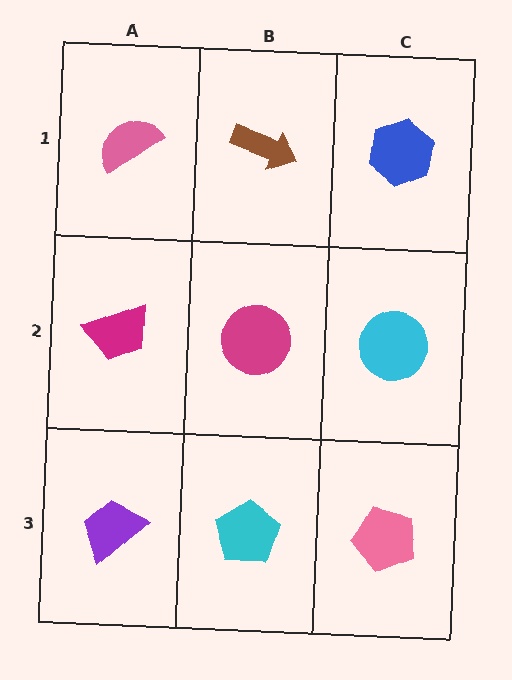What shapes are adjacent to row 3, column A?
A magenta trapezoid (row 2, column A), a cyan pentagon (row 3, column B).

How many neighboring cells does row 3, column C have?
2.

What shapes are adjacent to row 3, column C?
A cyan circle (row 2, column C), a cyan pentagon (row 3, column B).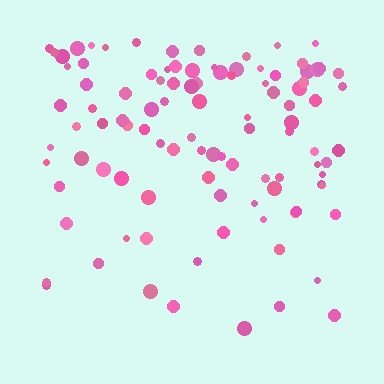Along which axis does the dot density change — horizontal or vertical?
Vertical.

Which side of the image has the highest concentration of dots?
The top.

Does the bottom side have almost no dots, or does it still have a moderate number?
Still a moderate number, just noticeably fewer than the top.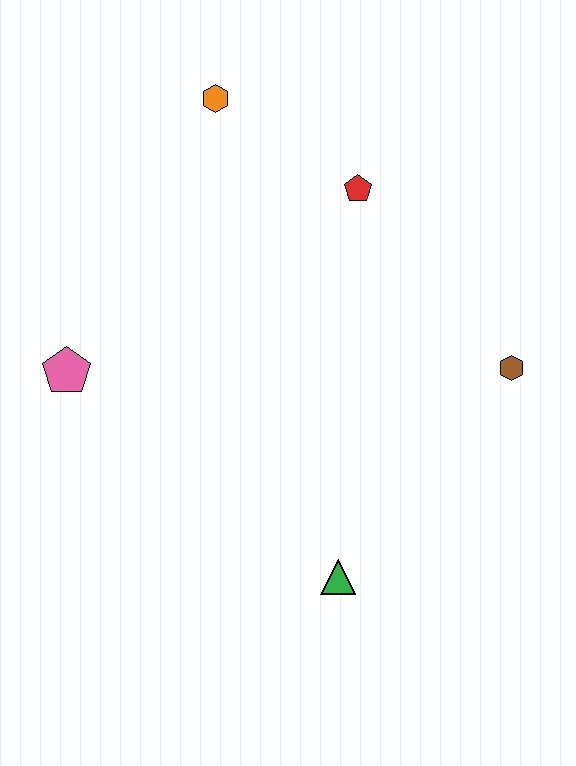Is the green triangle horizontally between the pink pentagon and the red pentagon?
Yes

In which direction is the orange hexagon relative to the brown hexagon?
The orange hexagon is to the left of the brown hexagon.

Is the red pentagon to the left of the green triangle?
No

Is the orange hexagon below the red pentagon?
No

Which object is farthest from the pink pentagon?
The brown hexagon is farthest from the pink pentagon.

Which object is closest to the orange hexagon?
The red pentagon is closest to the orange hexagon.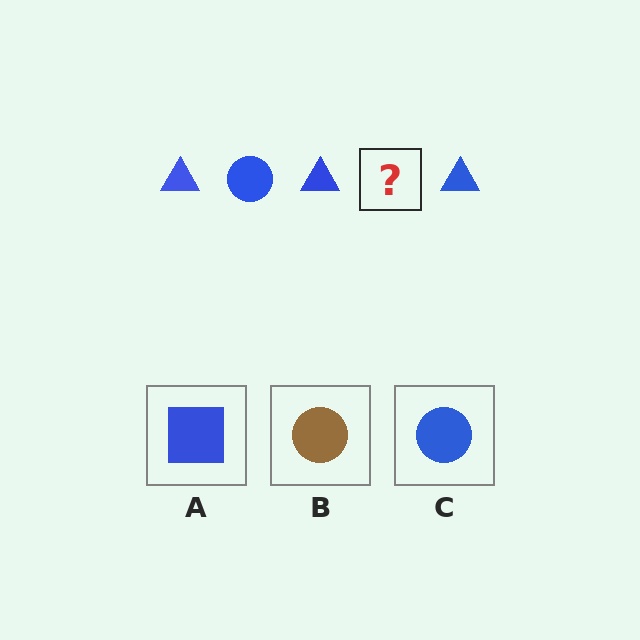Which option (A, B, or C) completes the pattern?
C.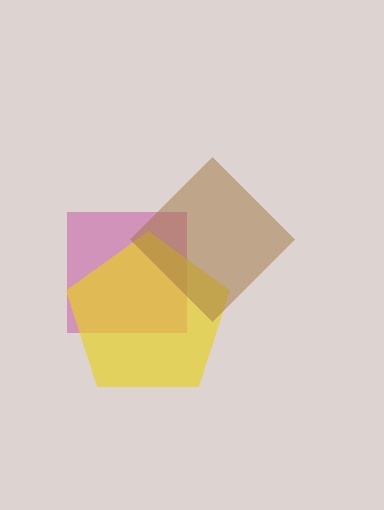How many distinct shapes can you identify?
There are 3 distinct shapes: a magenta square, a yellow pentagon, a brown diamond.